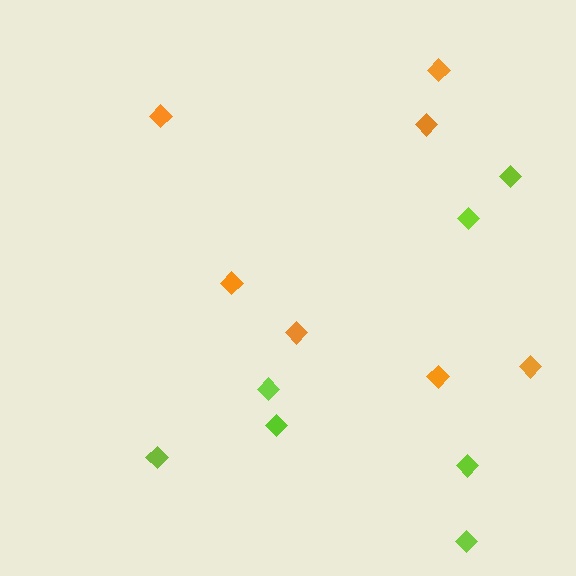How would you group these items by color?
There are 2 groups: one group of orange diamonds (7) and one group of lime diamonds (7).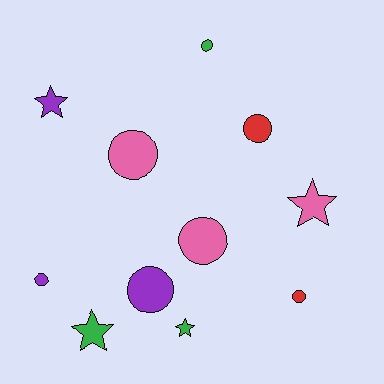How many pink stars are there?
There is 1 pink star.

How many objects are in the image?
There are 11 objects.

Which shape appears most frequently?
Circle, with 7 objects.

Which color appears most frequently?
Purple, with 3 objects.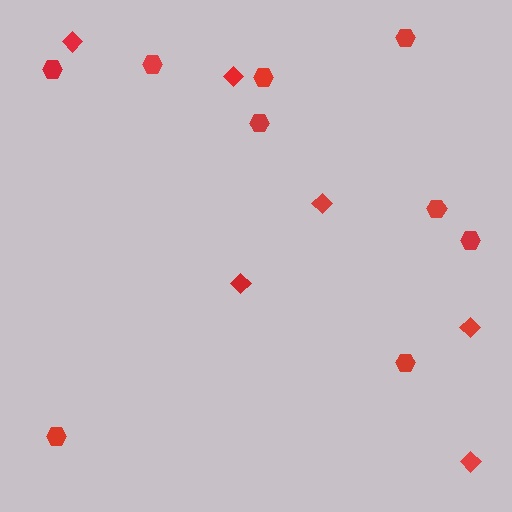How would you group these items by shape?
There are 2 groups: one group of diamonds (6) and one group of hexagons (9).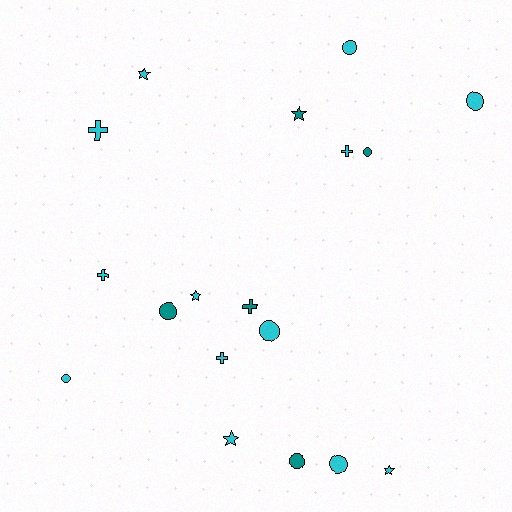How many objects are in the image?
There are 18 objects.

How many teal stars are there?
There is 1 teal star.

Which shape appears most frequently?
Circle, with 8 objects.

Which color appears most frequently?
Cyan, with 13 objects.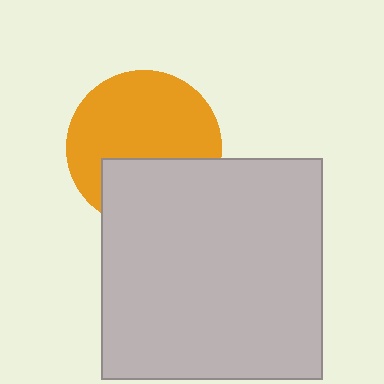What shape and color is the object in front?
The object in front is a light gray square.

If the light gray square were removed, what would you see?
You would see the complete orange circle.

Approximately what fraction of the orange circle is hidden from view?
Roughly 35% of the orange circle is hidden behind the light gray square.